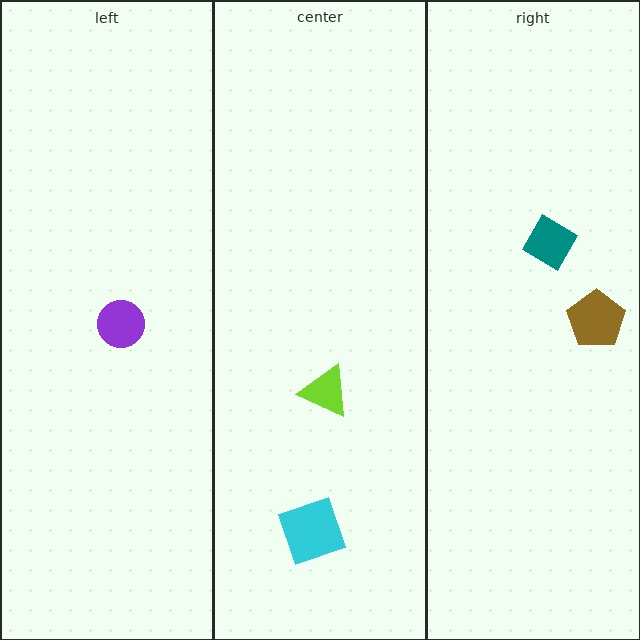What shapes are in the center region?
The cyan square, the lime triangle.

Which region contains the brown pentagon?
The right region.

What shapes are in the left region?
The purple circle.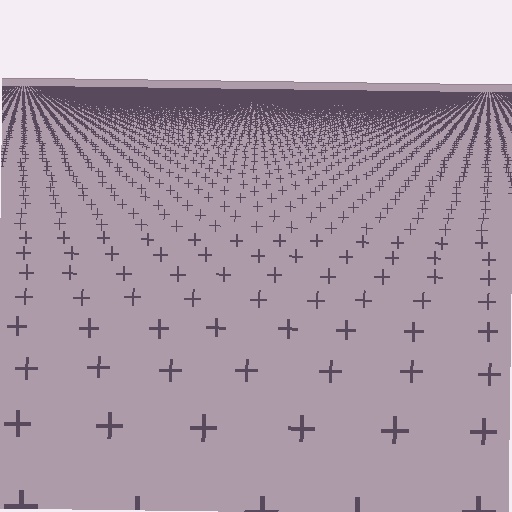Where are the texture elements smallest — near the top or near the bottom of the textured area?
Near the top.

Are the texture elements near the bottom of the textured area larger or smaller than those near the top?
Larger. Near the bottom, elements are closer to the viewer and appear at a bigger on-screen size.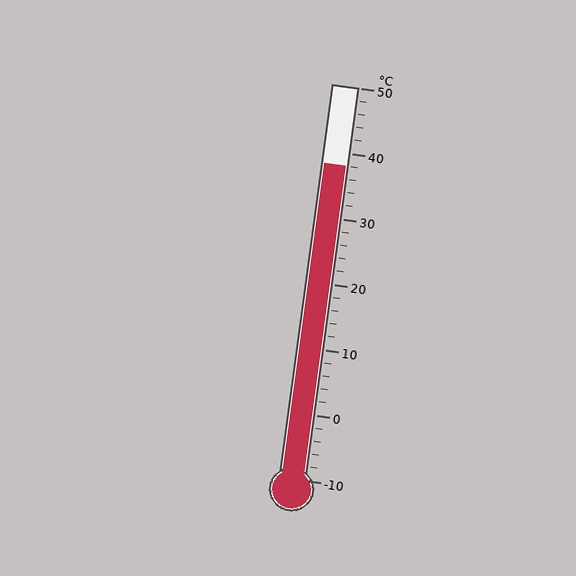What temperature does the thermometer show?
The thermometer shows approximately 38°C.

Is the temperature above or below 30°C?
The temperature is above 30°C.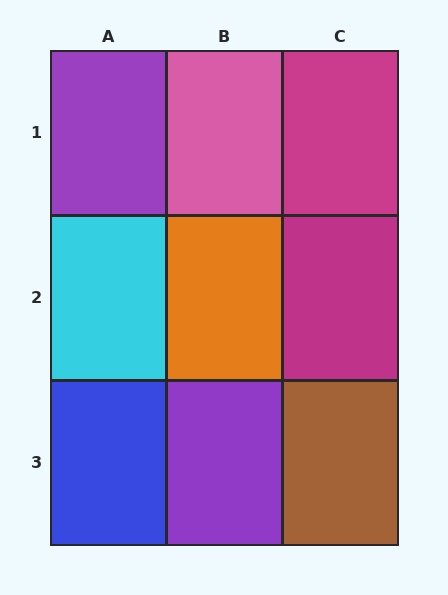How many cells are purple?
2 cells are purple.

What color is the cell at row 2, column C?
Magenta.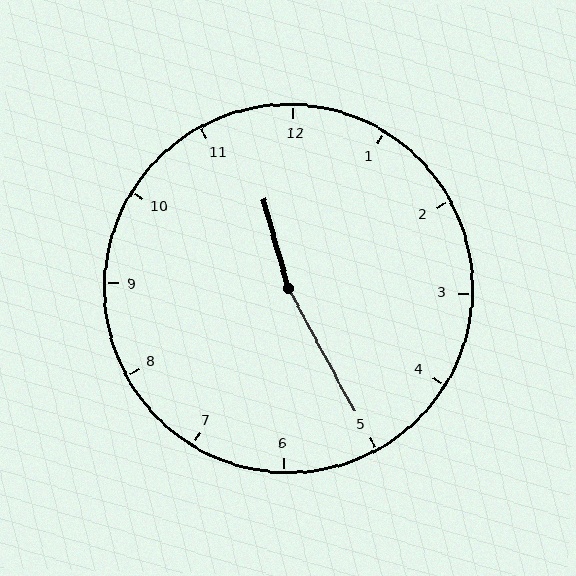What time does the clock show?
11:25.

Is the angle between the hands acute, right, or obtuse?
It is obtuse.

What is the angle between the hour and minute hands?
Approximately 168 degrees.